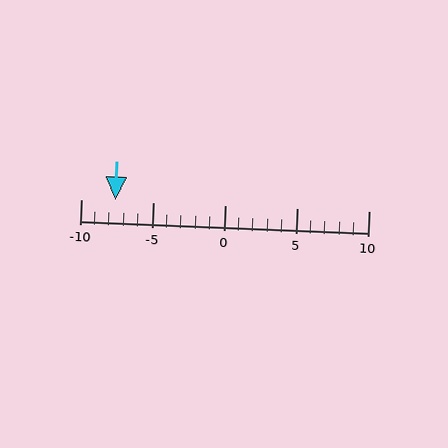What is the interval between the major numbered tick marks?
The major tick marks are spaced 5 units apart.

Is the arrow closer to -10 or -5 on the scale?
The arrow is closer to -10.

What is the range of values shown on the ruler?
The ruler shows values from -10 to 10.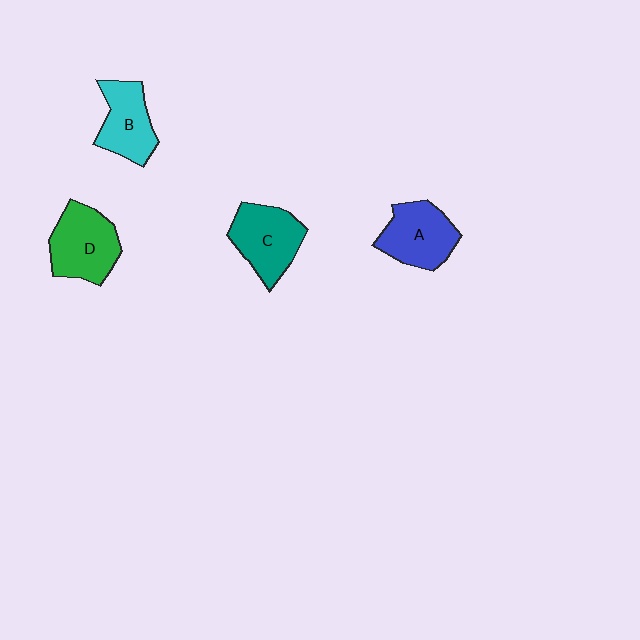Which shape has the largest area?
Shape D (green).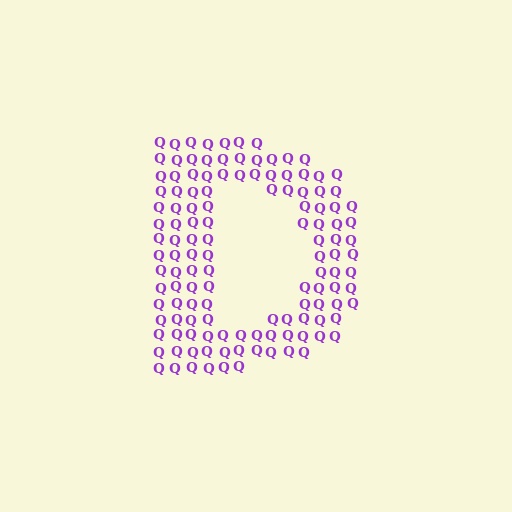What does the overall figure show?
The overall figure shows the letter D.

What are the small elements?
The small elements are letter Q's.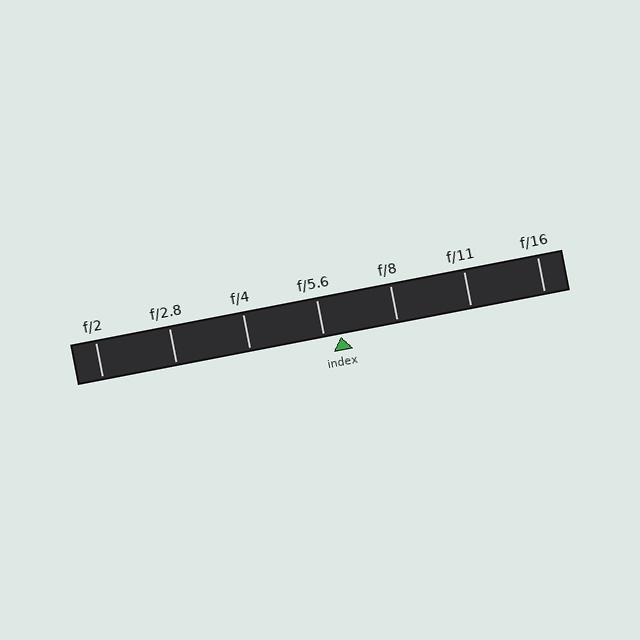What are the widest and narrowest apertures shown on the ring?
The widest aperture shown is f/2 and the narrowest is f/16.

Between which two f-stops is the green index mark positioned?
The index mark is between f/5.6 and f/8.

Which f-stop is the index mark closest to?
The index mark is closest to f/5.6.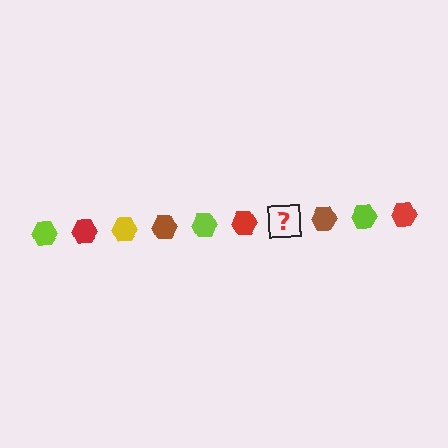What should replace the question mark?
The question mark should be replaced with a yellow hexagon.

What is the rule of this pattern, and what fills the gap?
The rule is that the pattern cycles through lime, red, yellow, brown hexagons. The gap should be filled with a yellow hexagon.